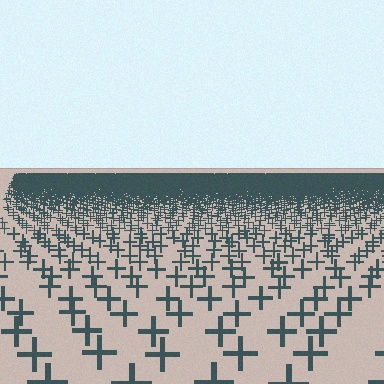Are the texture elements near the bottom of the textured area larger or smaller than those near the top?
Larger. Near the bottom, elements are closer to the viewer and appear at a bigger on-screen size.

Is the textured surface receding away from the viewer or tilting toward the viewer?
The surface is receding away from the viewer. Texture elements get smaller and denser toward the top.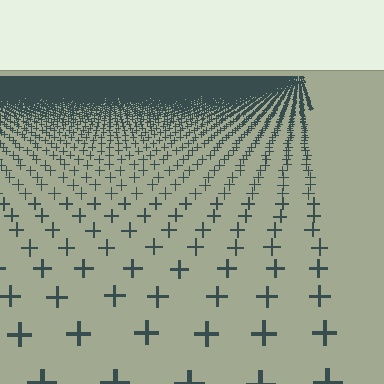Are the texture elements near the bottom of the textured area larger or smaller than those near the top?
Larger. Near the bottom, elements are closer to the viewer and appear at a bigger on-screen size.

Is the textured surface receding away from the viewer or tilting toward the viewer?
The surface is receding away from the viewer. Texture elements get smaller and denser toward the top.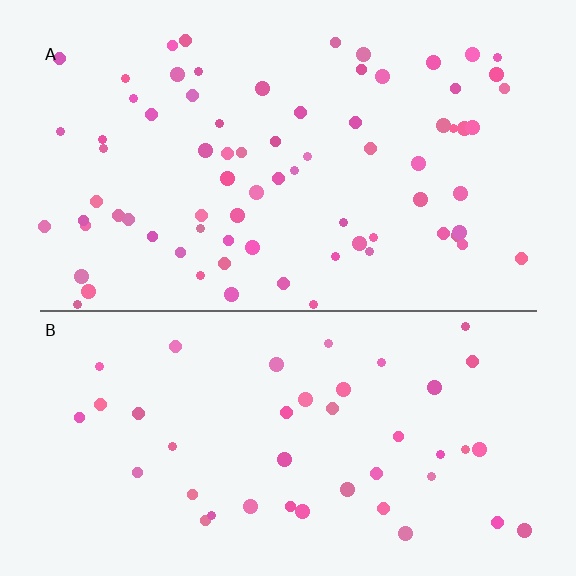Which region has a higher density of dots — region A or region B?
A (the top).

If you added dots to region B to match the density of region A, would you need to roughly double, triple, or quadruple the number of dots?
Approximately double.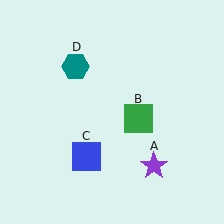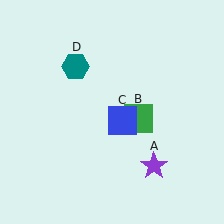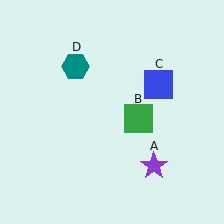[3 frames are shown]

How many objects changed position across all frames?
1 object changed position: blue square (object C).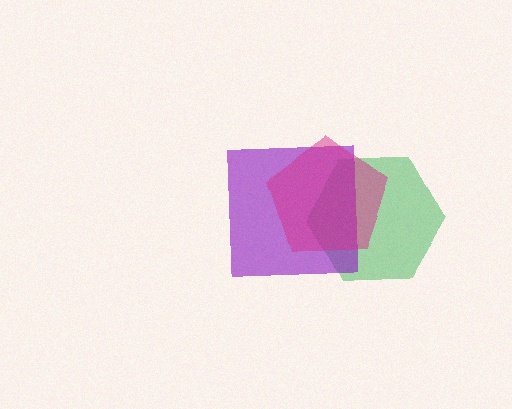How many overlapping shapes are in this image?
There are 3 overlapping shapes in the image.